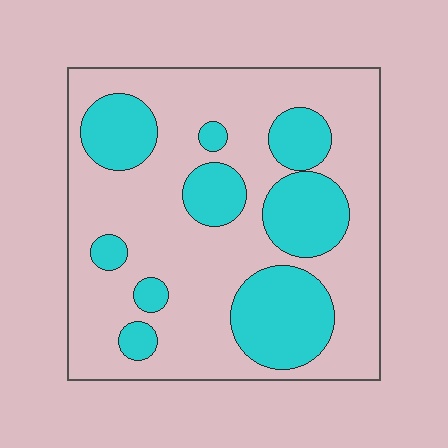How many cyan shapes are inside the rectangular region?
9.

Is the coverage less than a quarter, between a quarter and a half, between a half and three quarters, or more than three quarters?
Between a quarter and a half.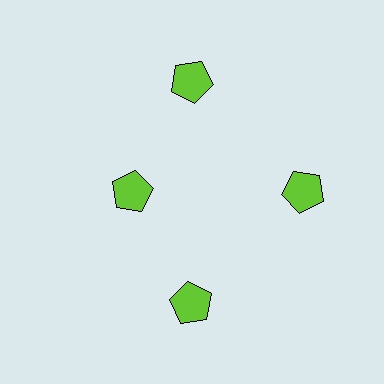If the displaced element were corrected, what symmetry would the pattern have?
It would have 4-fold rotational symmetry — the pattern would map onto itself every 90 degrees.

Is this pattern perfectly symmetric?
No. The 4 lime pentagons are arranged in a ring, but one element near the 9 o'clock position is pulled inward toward the center, breaking the 4-fold rotational symmetry.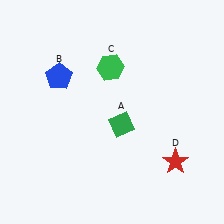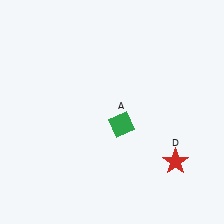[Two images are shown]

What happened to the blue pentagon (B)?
The blue pentagon (B) was removed in Image 2. It was in the top-left area of Image 1.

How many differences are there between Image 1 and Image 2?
There are 2 differences between the two images.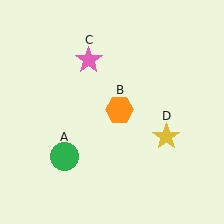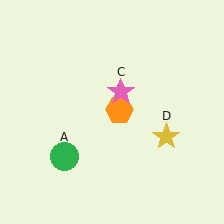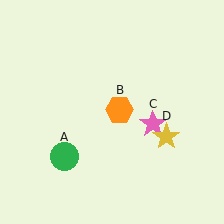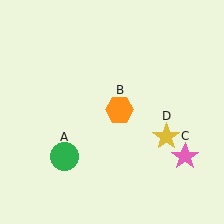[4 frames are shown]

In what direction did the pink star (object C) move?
The pink star (object C) moved down and to the right.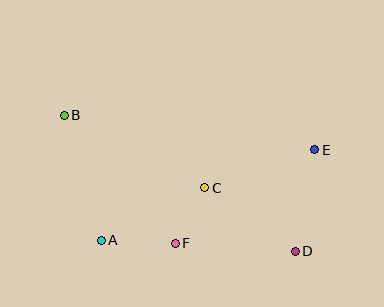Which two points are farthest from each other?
Points B and D are farthest from each other.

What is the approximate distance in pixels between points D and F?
The distance between D and F is approximately 120 pixels.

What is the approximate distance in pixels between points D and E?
The distance between D and E is approximately 103 pixels.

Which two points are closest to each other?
Points C and F are closest to each other.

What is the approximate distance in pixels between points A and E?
The distance between A and E is approximately 232 pixels.